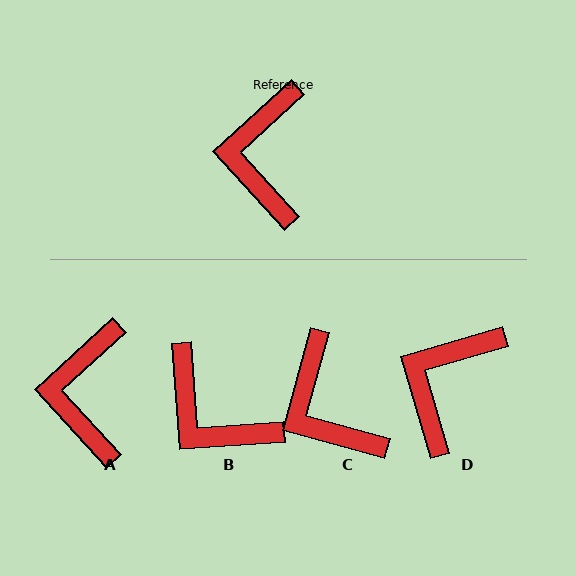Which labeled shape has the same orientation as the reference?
A.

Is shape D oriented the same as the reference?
No, it is off by about 27 degrees.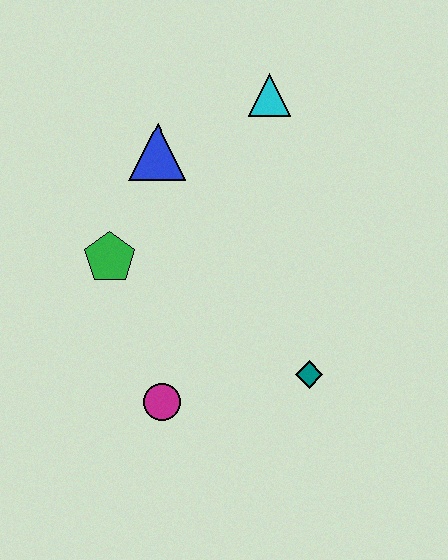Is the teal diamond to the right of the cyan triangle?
Yes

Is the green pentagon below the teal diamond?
No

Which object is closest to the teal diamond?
The magenta circle is closest to the teal diamond.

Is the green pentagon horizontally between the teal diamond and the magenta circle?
No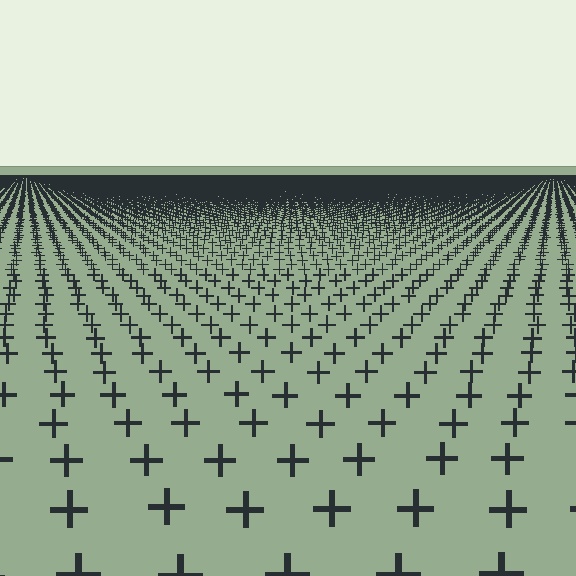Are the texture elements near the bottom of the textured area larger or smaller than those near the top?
Larger. Near the bottom, elements are closer to the viewer and appear at a bigger on-screen size.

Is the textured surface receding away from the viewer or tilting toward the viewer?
The surface is receding away from the viewer. Texture elements get smaller and denser toward the top.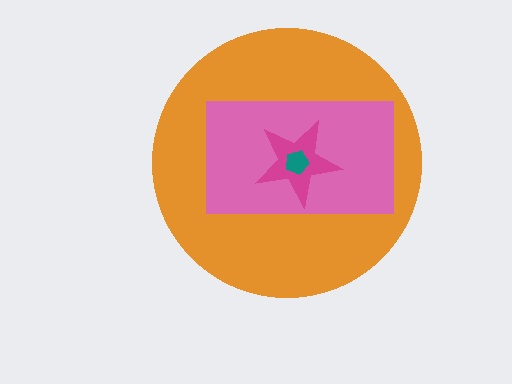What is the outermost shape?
The orange circle.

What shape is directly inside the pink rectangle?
The magenta star.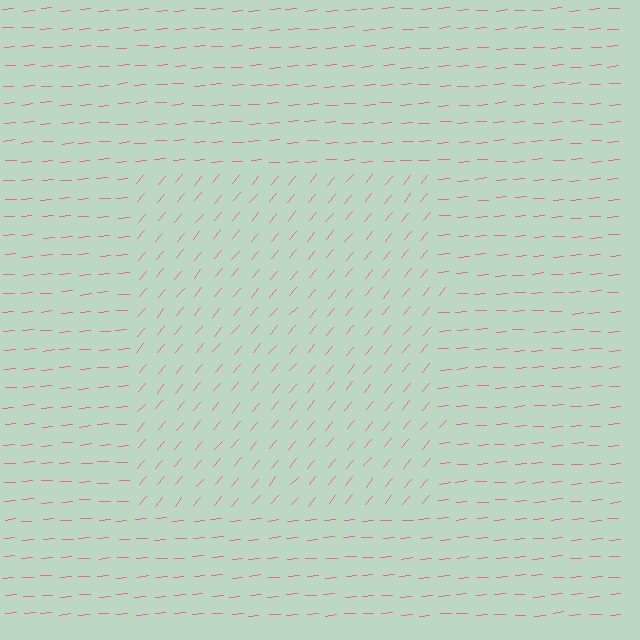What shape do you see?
I see a rectangle.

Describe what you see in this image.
The image is filled with small pink line segments. A rectangle region in the image has lines oriented differently from the surrounding lines, creating a visible texture boundary.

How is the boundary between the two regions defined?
The boundary is defined purely by a change in line orientation (approximately 45 degrees difference). All lines are the same color and thickness.